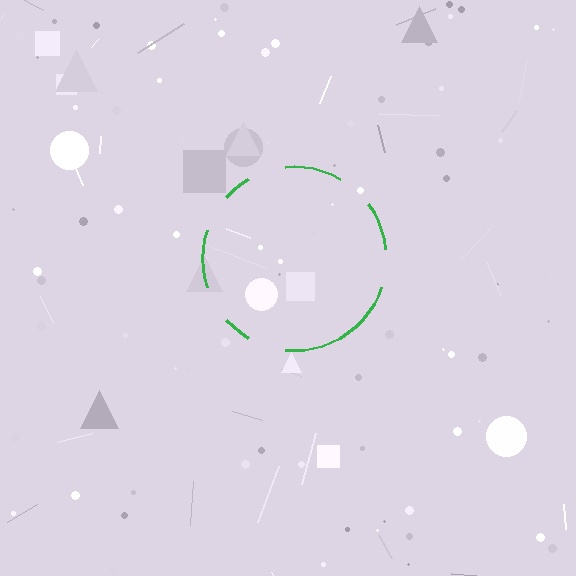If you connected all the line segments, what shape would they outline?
They would outline a circle.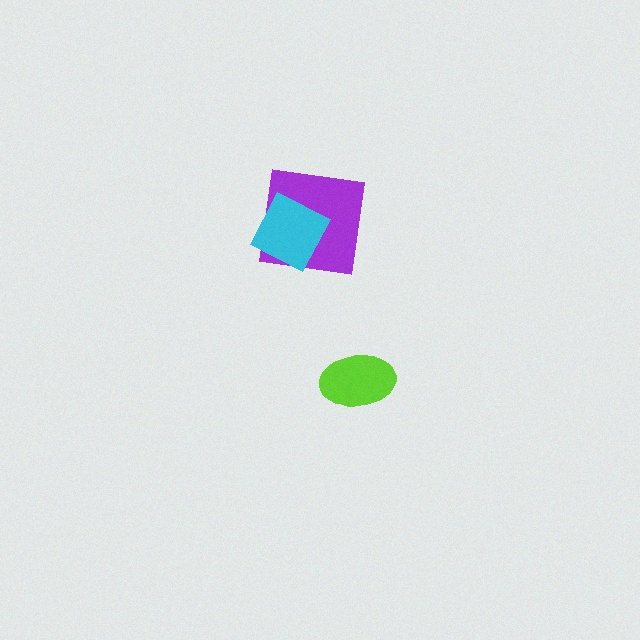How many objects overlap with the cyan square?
1 object overlaps with the cyan square.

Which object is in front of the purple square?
The cyan square is in front of the purple square.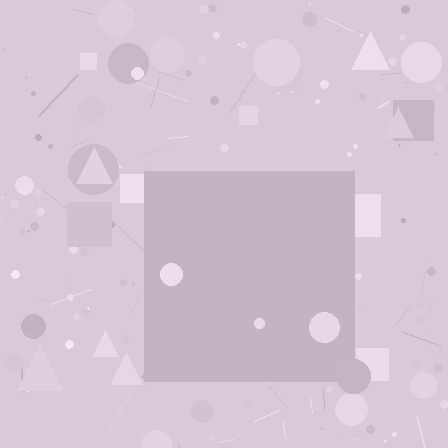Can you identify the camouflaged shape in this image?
The camouflaged shape is a square.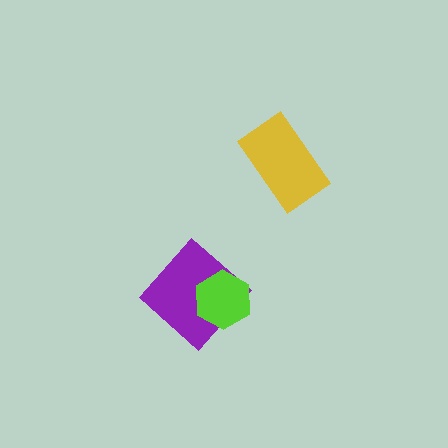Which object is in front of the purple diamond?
The lime hexagon is in front of the purple diamond.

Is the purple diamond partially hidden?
Yes, it is partially covered by another shape.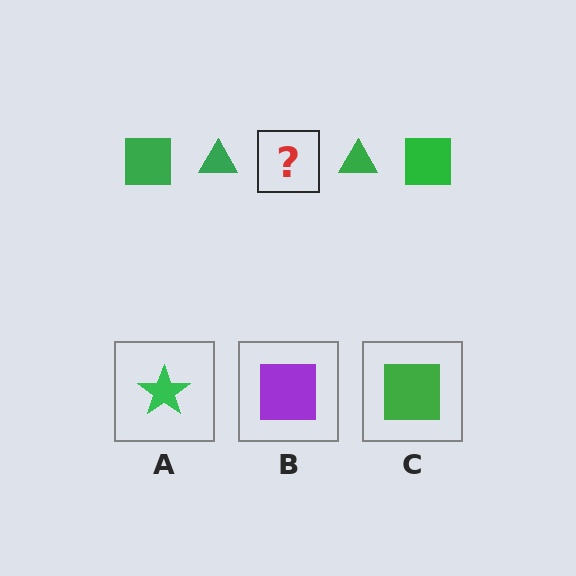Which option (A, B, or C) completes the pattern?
C.